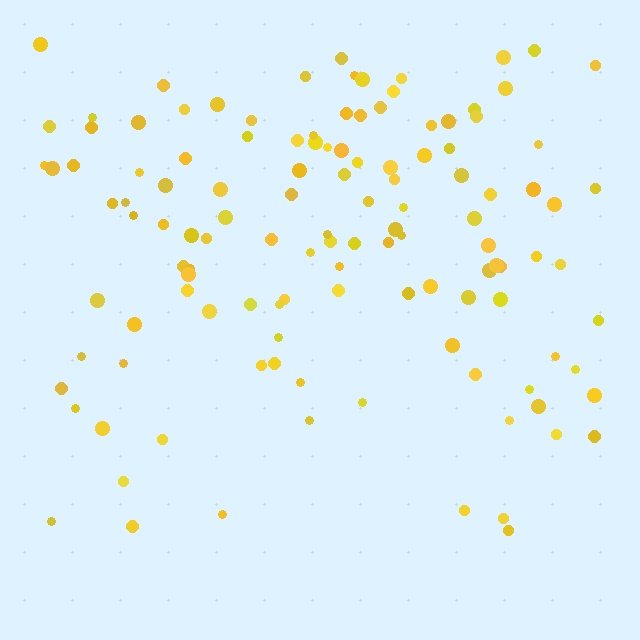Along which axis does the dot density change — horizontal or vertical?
Vertical.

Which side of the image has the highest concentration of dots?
The top.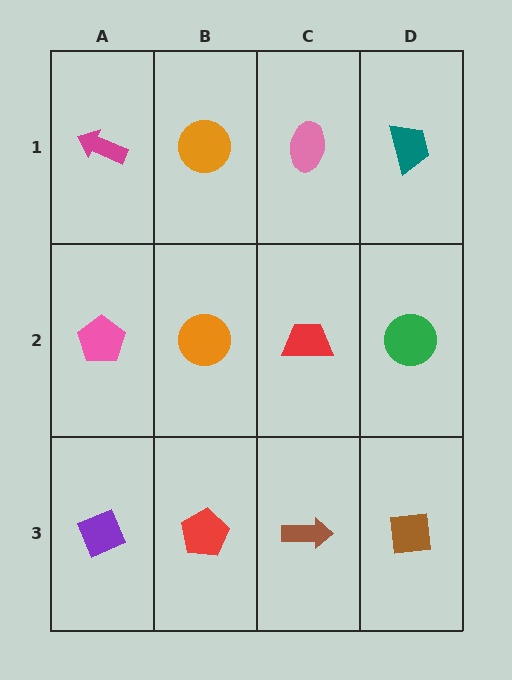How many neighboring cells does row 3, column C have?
3.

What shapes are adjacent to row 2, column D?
A teal trapezoid (row 1, column D), a brown square (row 3, column D), a red trapezoid (row 2, column C).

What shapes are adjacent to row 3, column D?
A green circle (row 2, column D), a brown arrow (row 3, column C).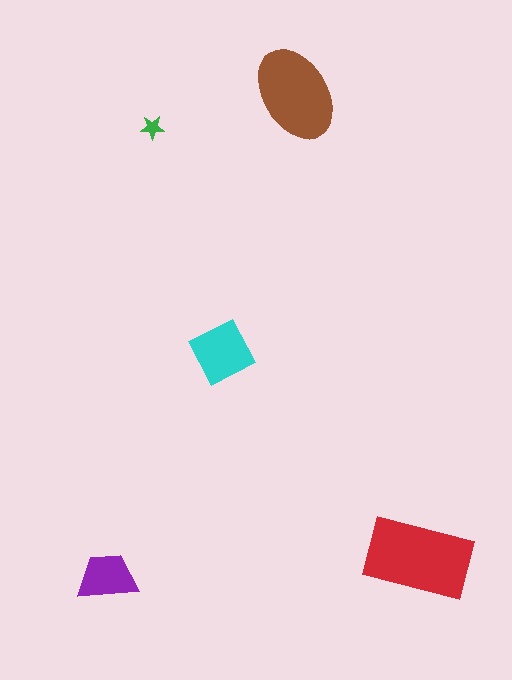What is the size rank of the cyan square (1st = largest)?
3rd.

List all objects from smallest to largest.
The green star, the purple trapezoid, the cyan square, the brown ellipse, the red rectangle.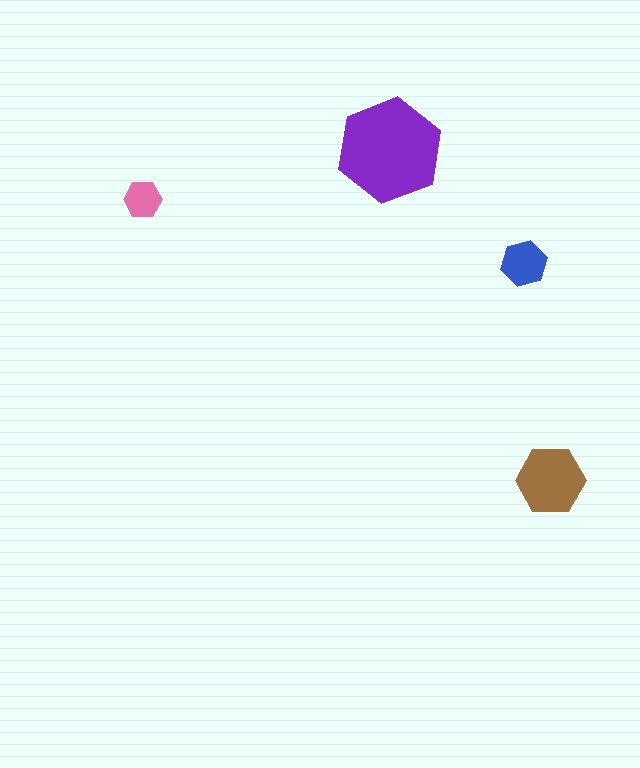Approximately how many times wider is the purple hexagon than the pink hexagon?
About 3 times wider.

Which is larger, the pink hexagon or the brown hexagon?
The brown one.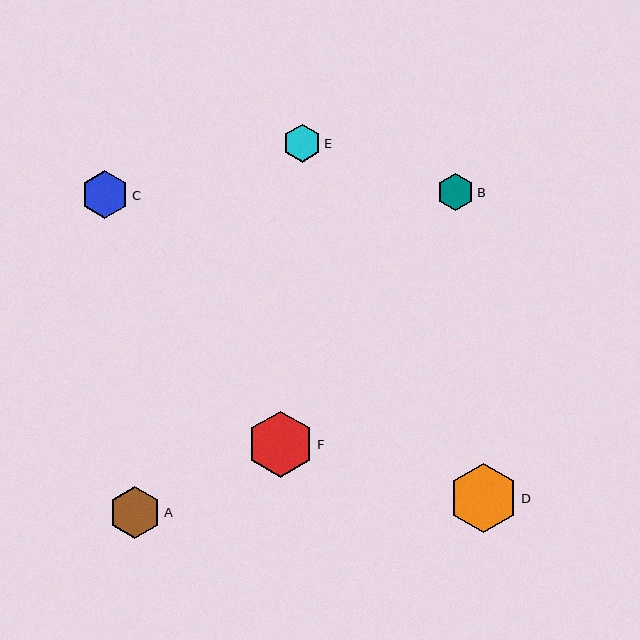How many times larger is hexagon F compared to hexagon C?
Hexagon F is approximately 1.4 times the size of hexagon C.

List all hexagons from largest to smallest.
From largest to smallest: D, F, A, C, E, B.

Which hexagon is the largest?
Hexagon D is the largest with a size of approximately 69 pixels.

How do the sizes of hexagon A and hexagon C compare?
Hexagon A and hexagon C are approximately the same size.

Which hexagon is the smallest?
Hexagon B is the smallest with a size of approximately 37 pixels.